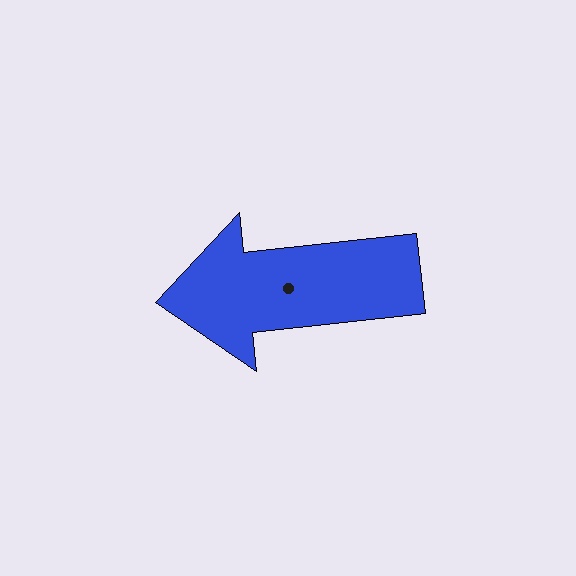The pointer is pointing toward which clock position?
Roughly 9 o'clock.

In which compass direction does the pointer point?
West.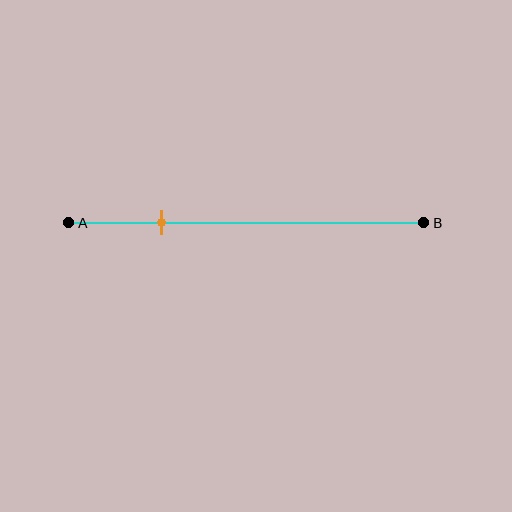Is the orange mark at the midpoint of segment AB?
No, the mark is at about 25% from A, not at the 50% midpoint.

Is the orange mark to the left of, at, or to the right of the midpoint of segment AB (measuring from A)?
The orange mark is to the left of the midpoint of segment AB.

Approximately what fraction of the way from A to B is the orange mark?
The orange mark is approximately 25% of the way from A to B.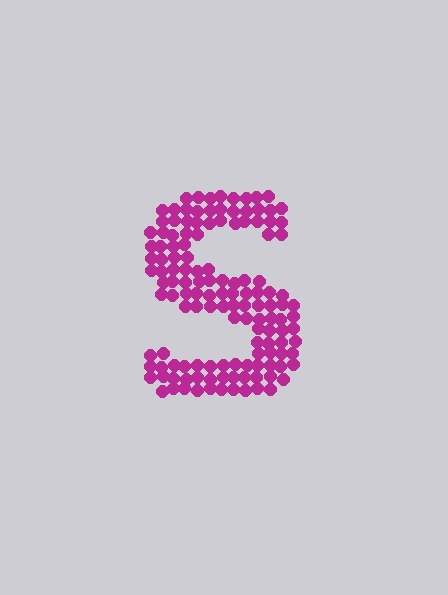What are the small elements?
The small elements are circles.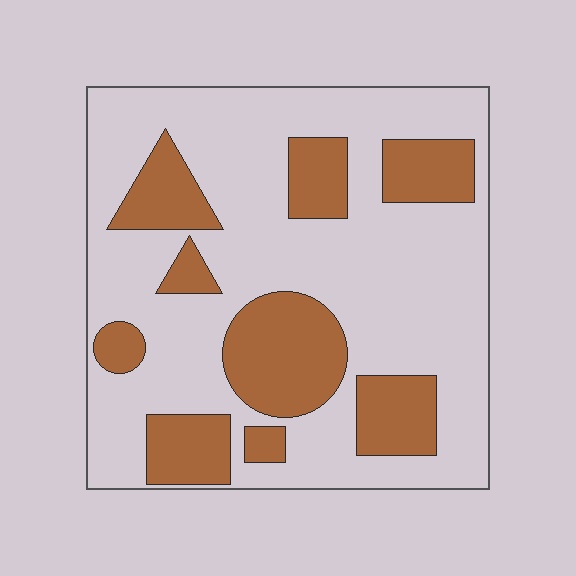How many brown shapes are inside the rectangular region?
9.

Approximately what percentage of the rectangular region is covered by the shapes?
Approximately 30%.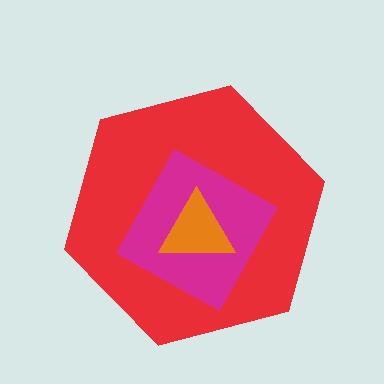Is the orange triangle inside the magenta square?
Yes.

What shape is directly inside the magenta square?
The orange triangle.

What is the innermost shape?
The orange triangle.